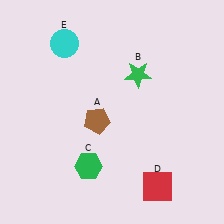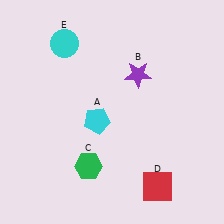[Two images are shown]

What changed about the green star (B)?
In Image 1, B is green. In Image 2, it changed to purple.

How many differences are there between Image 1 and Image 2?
There are 2 differences between the two images.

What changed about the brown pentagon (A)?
In Image 1, A is brown. In Image 2, it changed to cyan.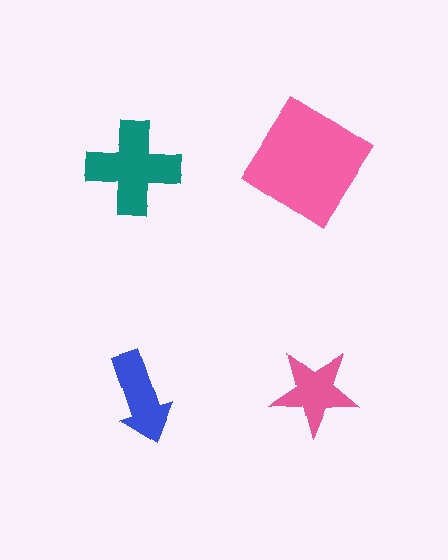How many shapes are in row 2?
2 shapes.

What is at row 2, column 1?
A blue arrow.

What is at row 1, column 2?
A pink diamond.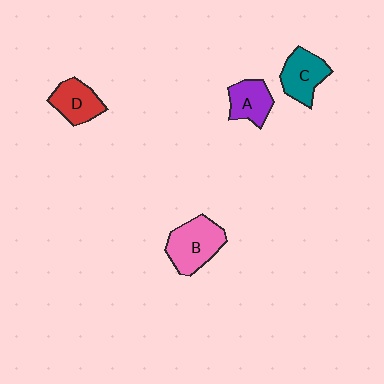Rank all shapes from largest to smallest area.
From largest to smallest: B (pink), C (teal), D (red), A (purple).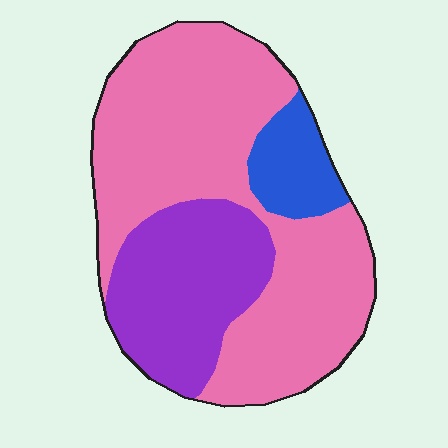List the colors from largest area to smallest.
From largest to smallest: pink, purple, blue.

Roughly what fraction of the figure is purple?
Purple takes up between a sixth and a third of the figure.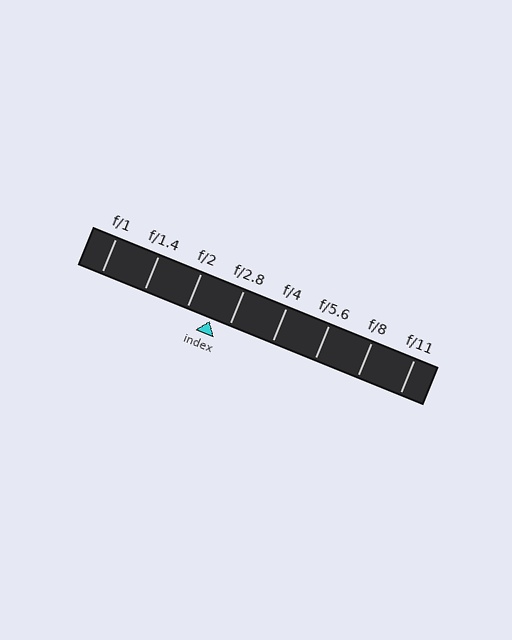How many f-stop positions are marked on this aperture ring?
There are 8 f-stop positions marked.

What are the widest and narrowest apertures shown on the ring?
The widest aperture shown is f/1 and the narrowest is f/11.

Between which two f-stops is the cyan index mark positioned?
The index mark is between f/2 and f/2.8.